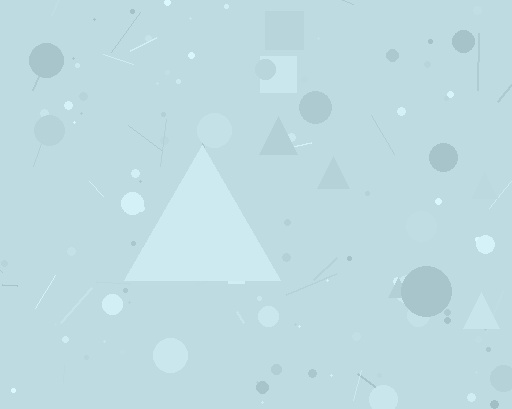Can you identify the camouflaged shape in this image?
The camouflaged shape is a triangle.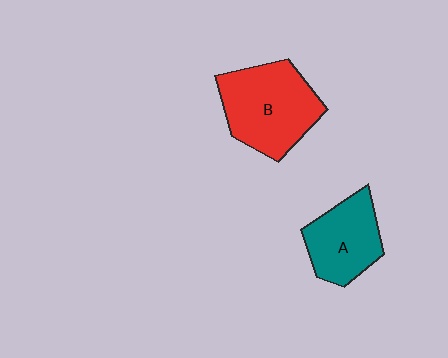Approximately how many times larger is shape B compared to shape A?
Approximately 1.4 times.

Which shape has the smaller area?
Shape A (teal).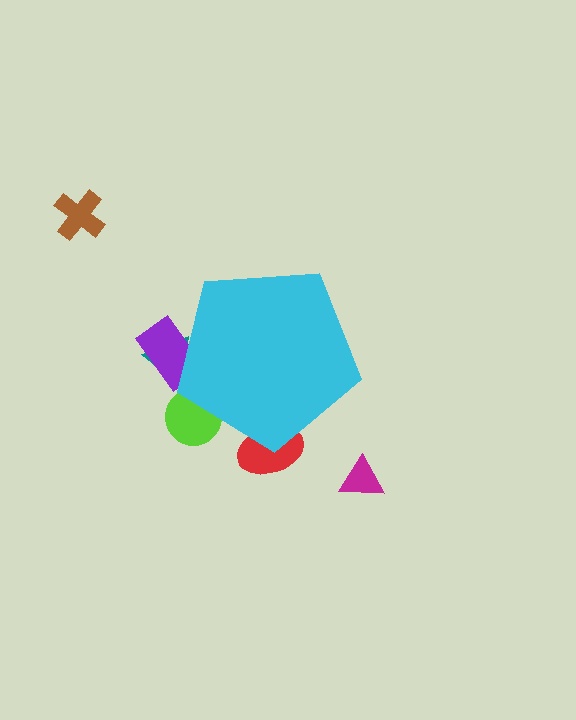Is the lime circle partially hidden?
Yes, the lime circle is partially hidden behind the cyan pentagon.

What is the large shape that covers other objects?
A cyan pentagon.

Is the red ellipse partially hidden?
Yes, the red ellipse is partially hidden behind the cyan pentagon.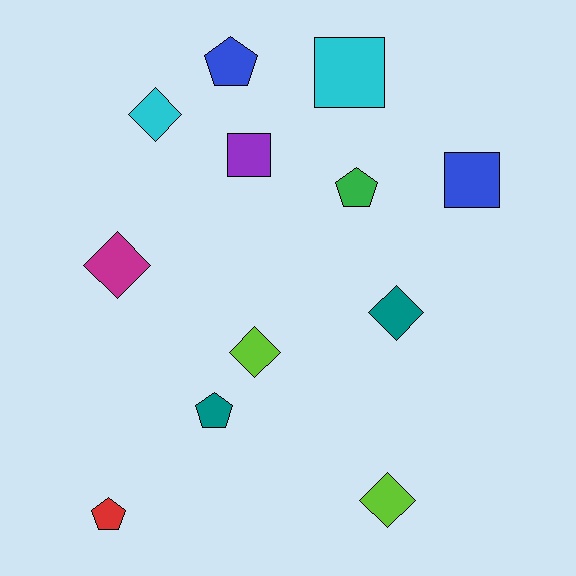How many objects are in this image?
There are 12 objects.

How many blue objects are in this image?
There are 2 blue objects.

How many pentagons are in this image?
There are 4 pentagons.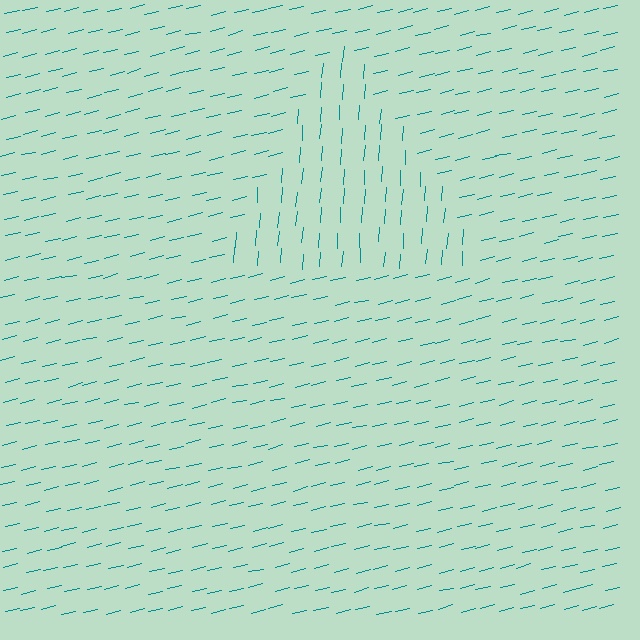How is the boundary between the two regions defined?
The boundary is defined purely by a change in line orientation (approximately 72 degrees difference). All lines are the same color and thickness.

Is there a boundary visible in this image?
Yes, there is a texture boundary formed by a change in line orientation.